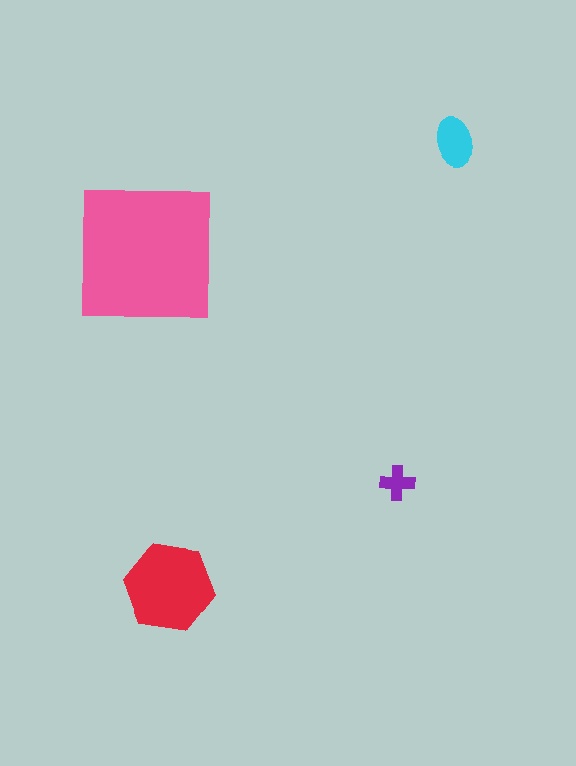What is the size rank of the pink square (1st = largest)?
1st.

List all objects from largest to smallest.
The pink square, the red hexagon, the cyan ellipse, the purple cross.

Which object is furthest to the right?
The cyan ellipse is rightmost.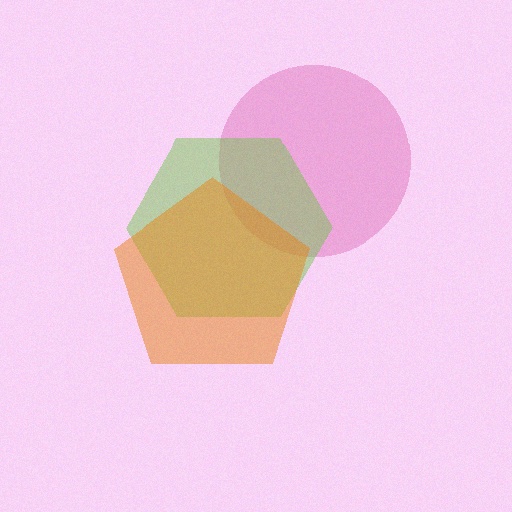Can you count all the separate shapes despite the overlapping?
Yes, there are 3 separate shapes.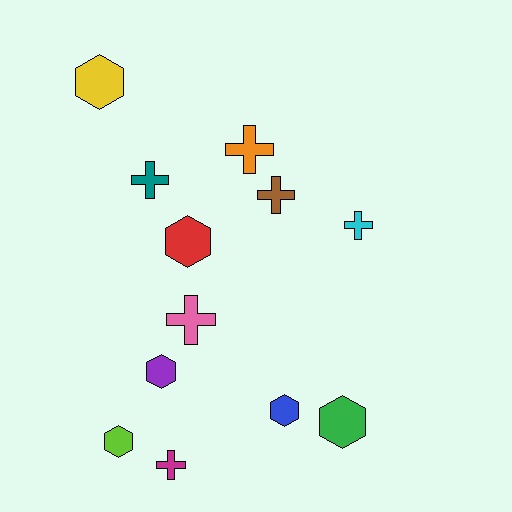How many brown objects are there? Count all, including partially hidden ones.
There is 1 brown object.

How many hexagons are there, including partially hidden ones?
There are 6 hexagons.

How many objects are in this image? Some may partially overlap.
There are 12 objects.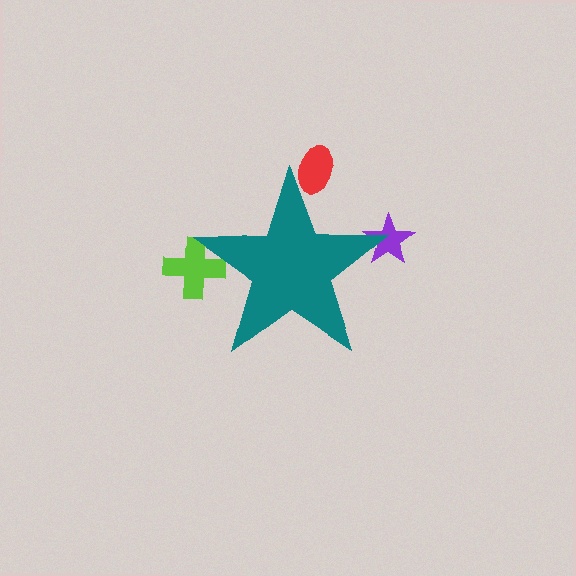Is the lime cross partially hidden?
Yes, the lime cross is partially hidden behind the teal star.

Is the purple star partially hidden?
Yes, the purple star is partially hidden behind the teal star.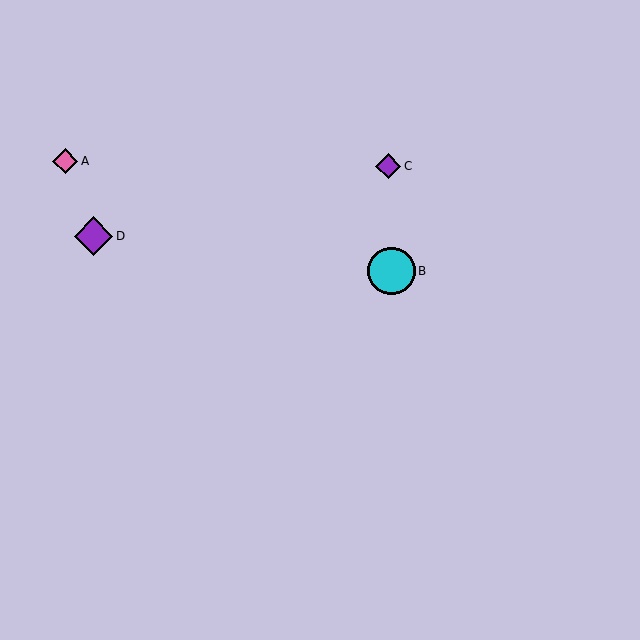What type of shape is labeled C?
Shape C is a purple diamond.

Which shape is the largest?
The cyan circle (labeled B) is the largest.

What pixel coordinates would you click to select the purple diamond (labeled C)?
Click at (388, 166) to select the purple diamond C.